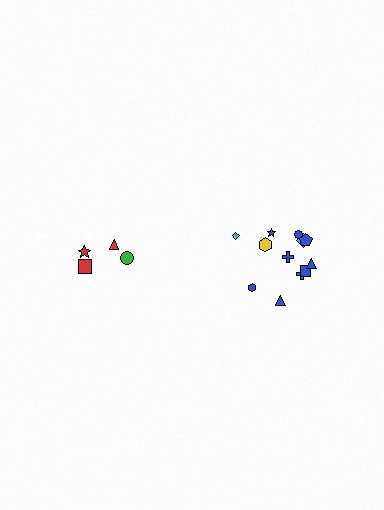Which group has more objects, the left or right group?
The right group.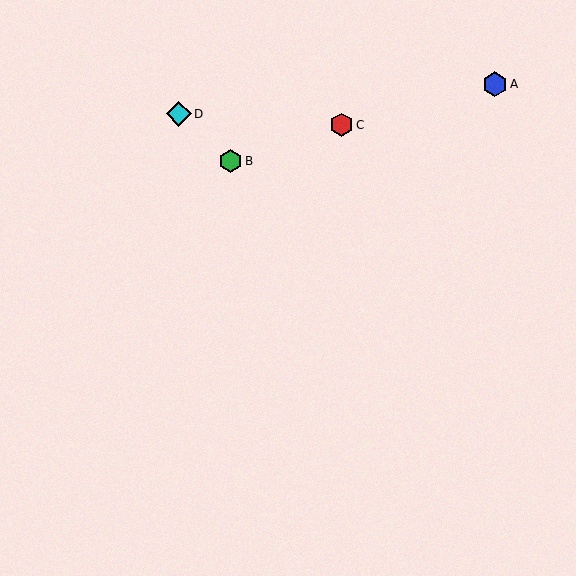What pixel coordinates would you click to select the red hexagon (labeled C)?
Click at (342, 125) to select the red hexagon C.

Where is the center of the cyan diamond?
The center of the cyan diamond is at (179, 114).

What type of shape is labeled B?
Shape B is a green hexagon.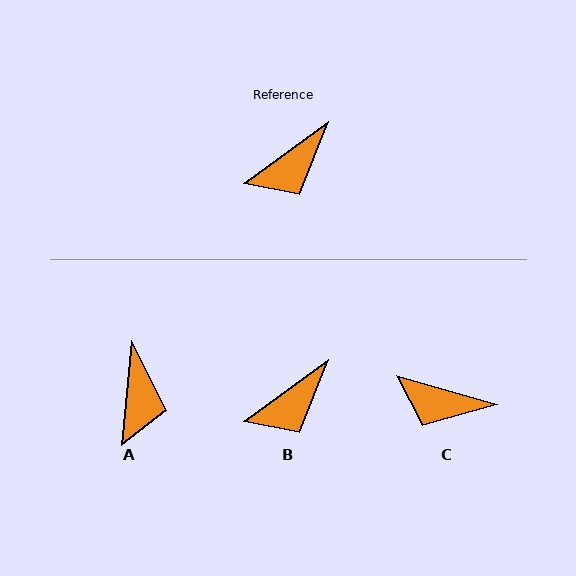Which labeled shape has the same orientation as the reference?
B.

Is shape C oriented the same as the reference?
No, it is off by about 53 degrees.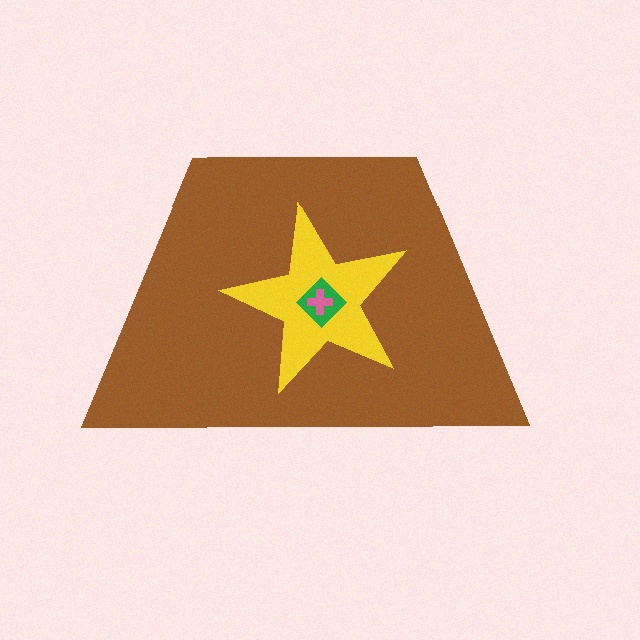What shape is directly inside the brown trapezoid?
The yellow star.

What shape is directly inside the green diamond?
The pink cross.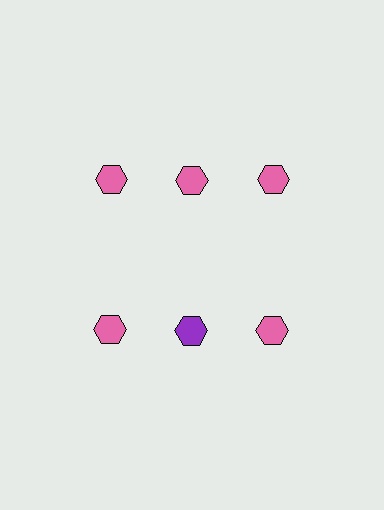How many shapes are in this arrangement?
There are 6 shapes arranged in a grid pattern.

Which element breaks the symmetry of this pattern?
The purple hexagon in the second row, second from left column breaks the symmetry. All other shapes are pink hexagons.